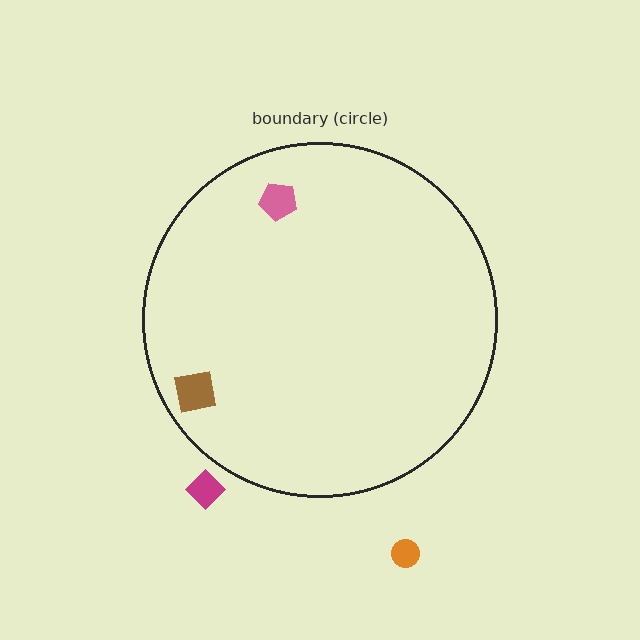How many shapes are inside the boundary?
2 inside, 2 outside.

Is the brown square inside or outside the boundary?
Inside.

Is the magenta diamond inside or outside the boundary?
Outside.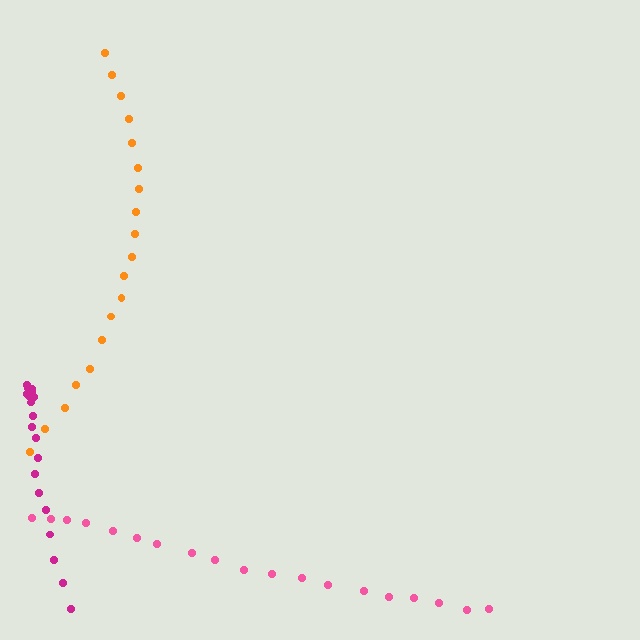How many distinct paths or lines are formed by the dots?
There are 3 distinct paths.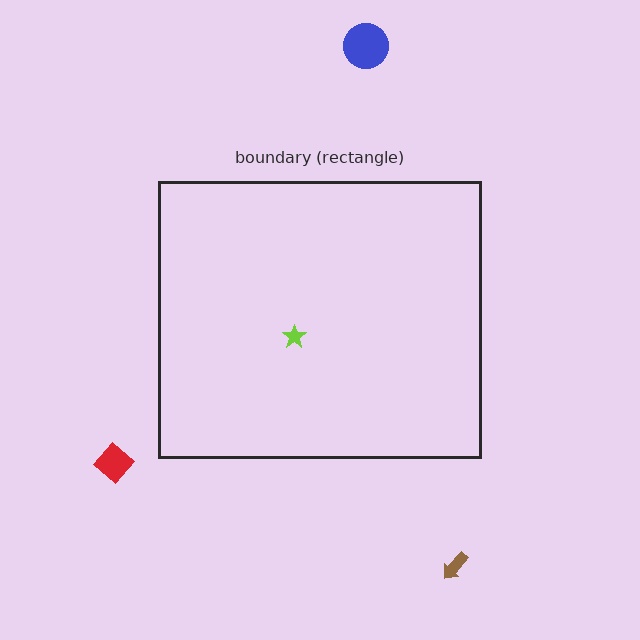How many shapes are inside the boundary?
1 inside, 3 outside.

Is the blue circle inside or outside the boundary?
Outside.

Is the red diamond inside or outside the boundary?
Outside.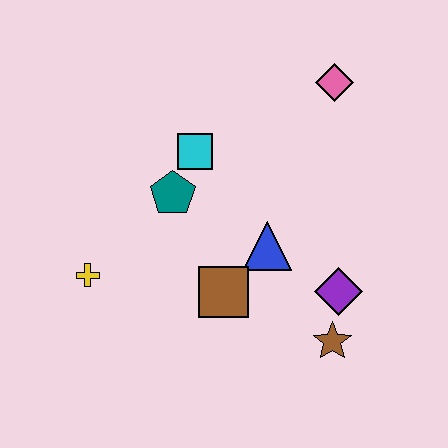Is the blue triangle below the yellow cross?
No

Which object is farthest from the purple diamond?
The yellow cross is farthest from the purple diamond.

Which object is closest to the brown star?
The purple diamond is closest to the brown star.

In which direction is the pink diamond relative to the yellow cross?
The pink diamond is to the right of the yellow cross.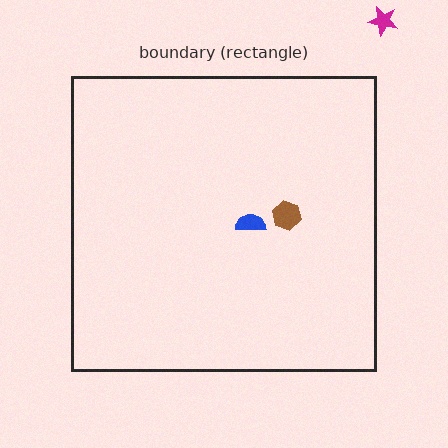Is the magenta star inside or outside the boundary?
Outside.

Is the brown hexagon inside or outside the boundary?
Inside.